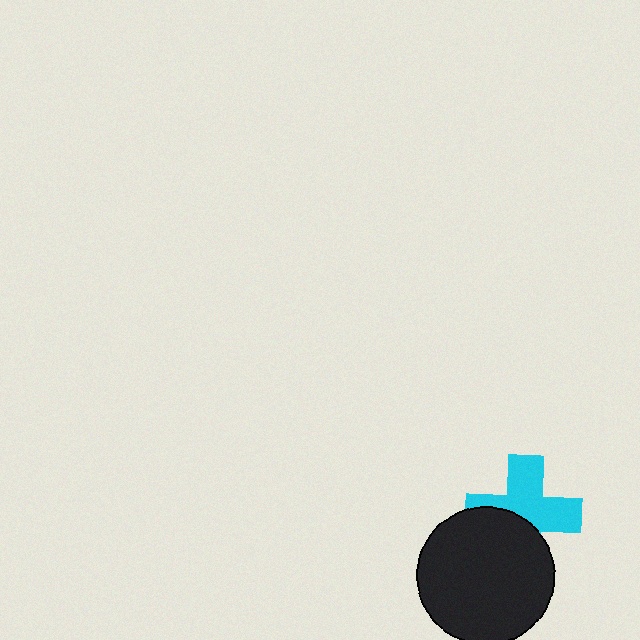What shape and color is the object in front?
The object in front is a black circle.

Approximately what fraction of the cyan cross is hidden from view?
Roughly 40% of the cyan cross is hidden behind the black circle.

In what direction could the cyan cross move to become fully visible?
The cyan cross could move up. That would shift it out from behind the black circle entirely.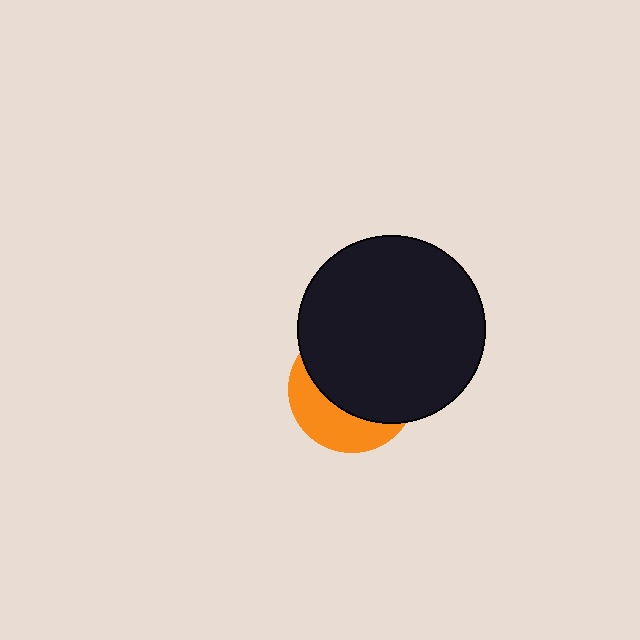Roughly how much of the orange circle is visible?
A small part of it is visible (roughly 35%).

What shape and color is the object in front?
The object in front is a black circle.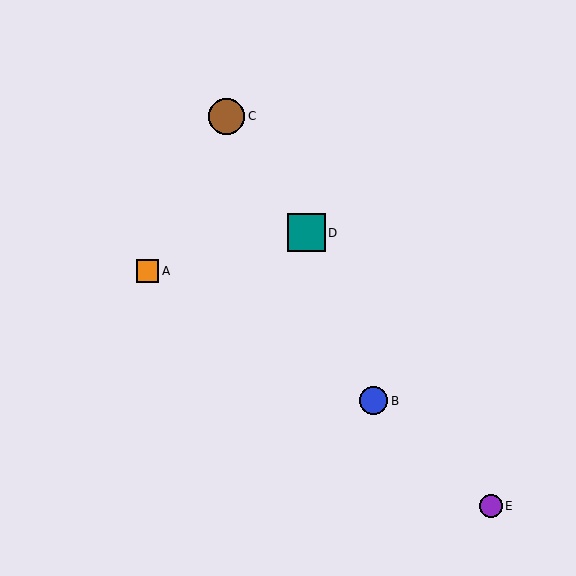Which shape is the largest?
The teal square (labeled D) is the largest.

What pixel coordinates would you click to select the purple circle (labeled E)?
Click at (491, 506) to select the purple circle E.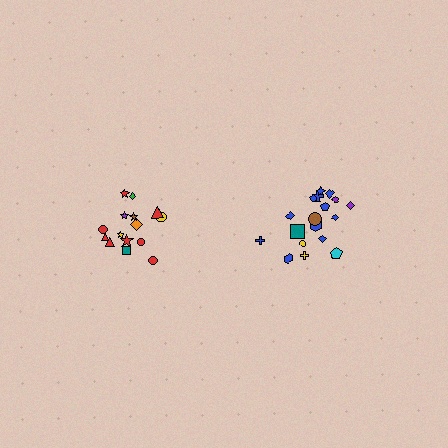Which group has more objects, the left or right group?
The right group.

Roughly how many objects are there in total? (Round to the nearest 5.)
Roughly 35 objects in total.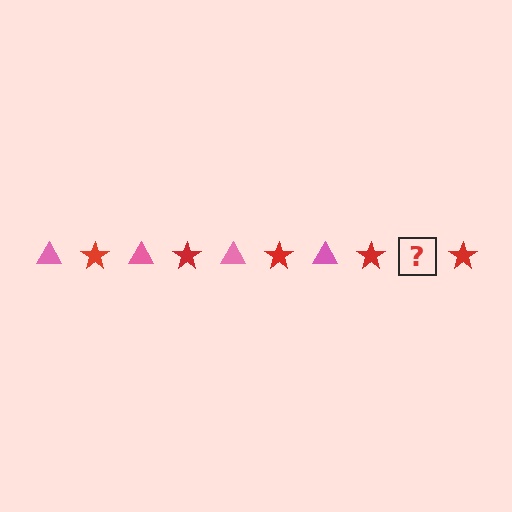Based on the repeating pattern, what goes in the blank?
The blank should be a pink triangle.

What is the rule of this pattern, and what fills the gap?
The rule is that the pattern alternates between pink triangle and red star. The gap should be filled with a pink triangle.